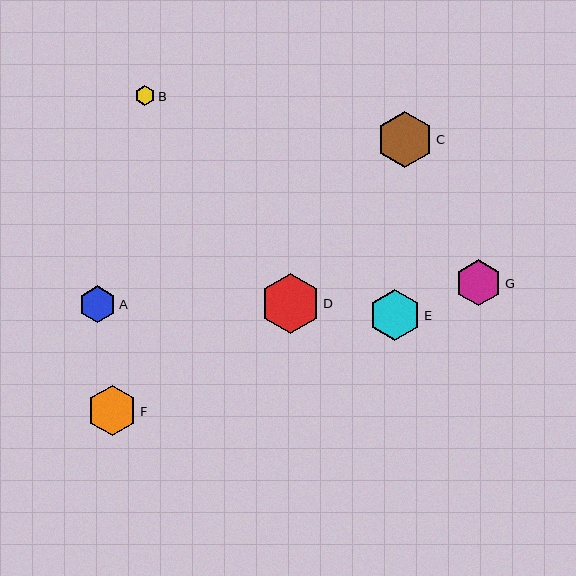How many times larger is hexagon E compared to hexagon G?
Hexagon E is approximately 1.1 times the size of hexagon G.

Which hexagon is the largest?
Hexagon D is the largest with a size of approximately 59 pixels.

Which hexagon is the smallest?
Hexagon B is the smallest with a size of approximately 20 pixels.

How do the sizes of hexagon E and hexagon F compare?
Hexagon E and hexagon F are approximately the same size.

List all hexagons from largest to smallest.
From largest to smallest: D, C, E, F, G, A, B.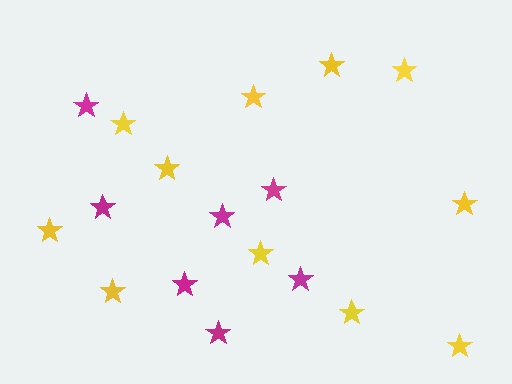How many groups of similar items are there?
There are 2 groups: one group of magenta stars (7) and one group of yellow stars (11).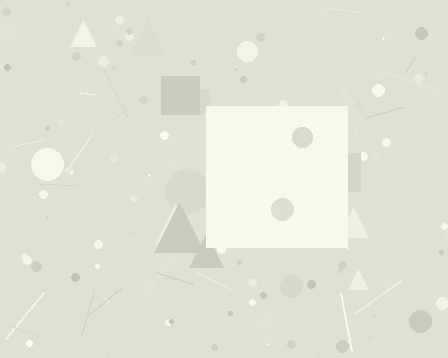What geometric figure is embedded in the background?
A square is embedded in the background.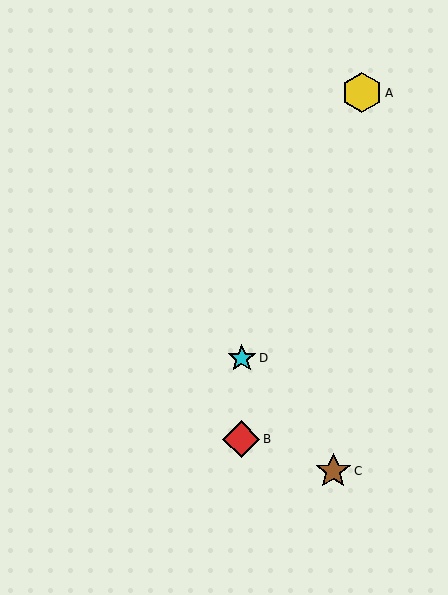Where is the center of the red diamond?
The center of the red diamond is at (241, 439).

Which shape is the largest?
The yellow hexagon (labeled A) is the largest.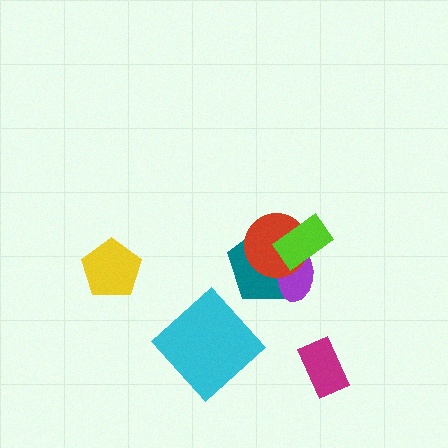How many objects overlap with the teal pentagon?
3 objects overlap with the teal pentagon.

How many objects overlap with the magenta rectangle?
0 objects overlap with the magenta rectangle.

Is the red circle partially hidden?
Yes, it is partially covered by another shape.